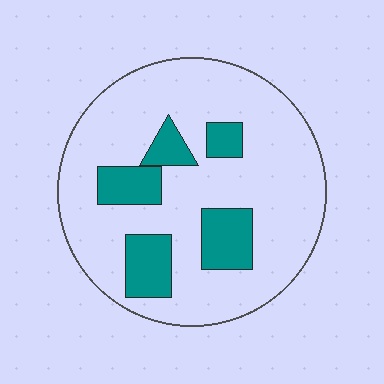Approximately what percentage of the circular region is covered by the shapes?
Approximately 20%.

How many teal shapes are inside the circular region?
5.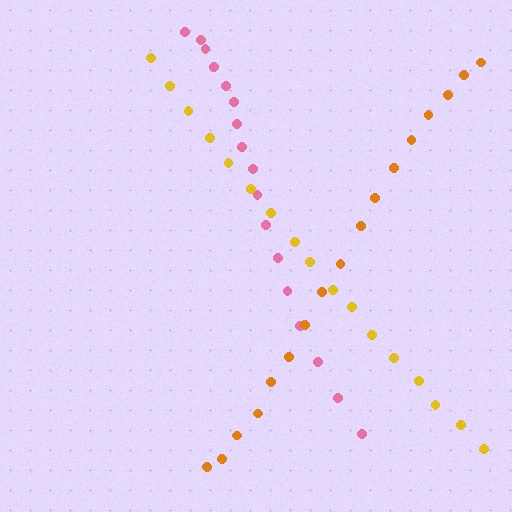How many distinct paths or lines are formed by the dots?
There are 3 distinct paths.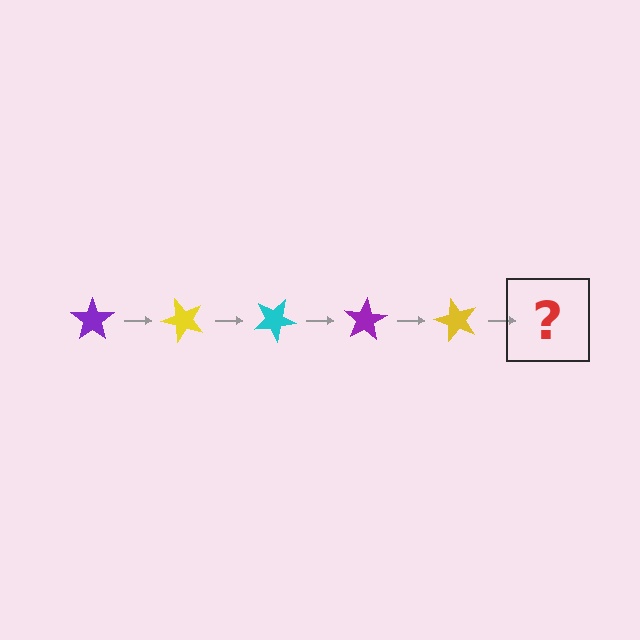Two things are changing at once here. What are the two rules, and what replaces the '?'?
The two rules are that it rotates 50 degrees each step and the color cycles through purple, yellow, and cyan. The '?' should be a cyan star, rotated 250 degrees from the start.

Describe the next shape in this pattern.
It should be a cyan star, rotated 250 degrees from the start.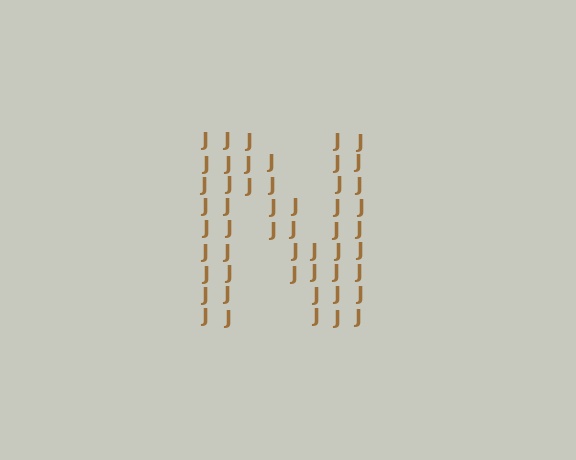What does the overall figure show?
The overall figure shows the letter N.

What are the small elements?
The small elements are letter J's.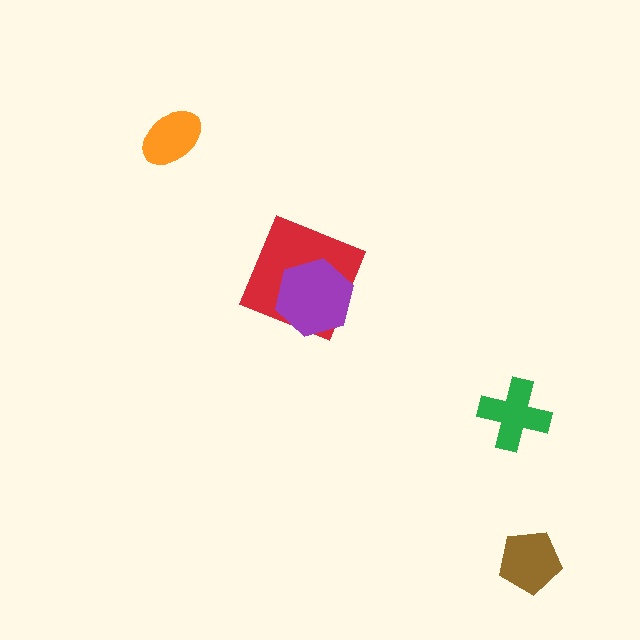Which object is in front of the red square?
The purple hexagon is in front of the red square.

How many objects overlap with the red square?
1 object overlaps with the red square.